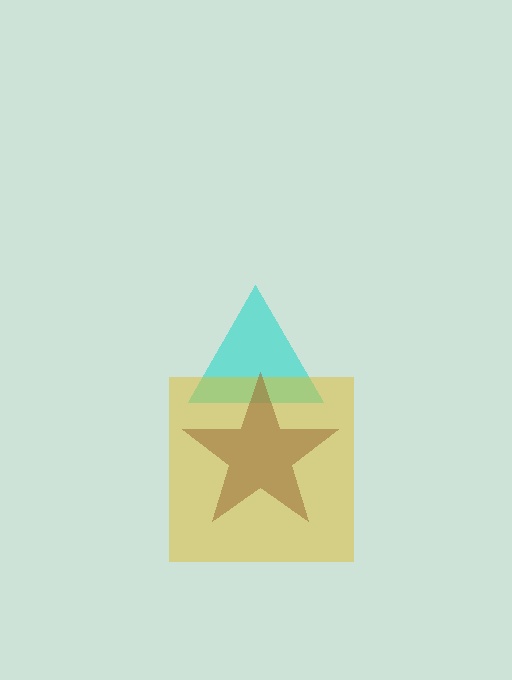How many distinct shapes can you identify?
There are 3 distinct shapes: a cyan triangle, a yellow square, a brown star.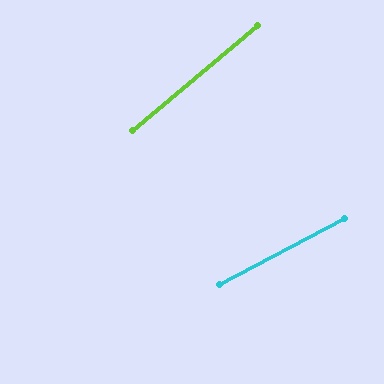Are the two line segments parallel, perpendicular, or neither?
Neither parallel nor perpendicular — they differ by about 12°.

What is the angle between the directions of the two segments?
Approximately 12 degrees.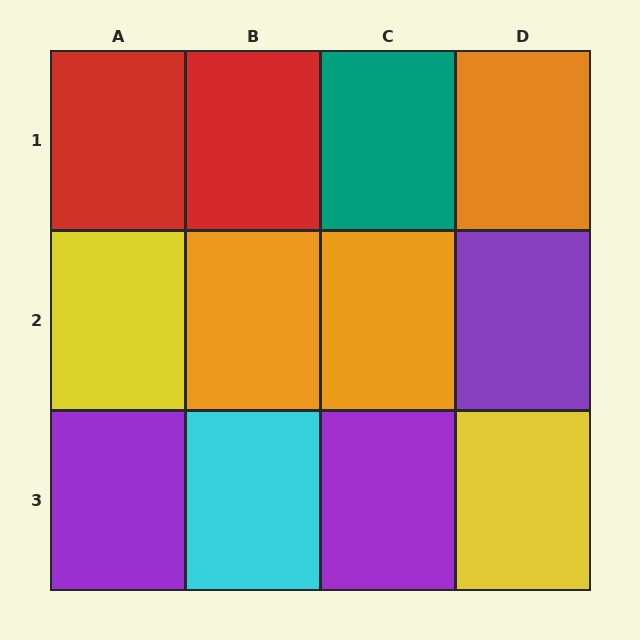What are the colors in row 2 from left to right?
Yellow, orange, orange, purple.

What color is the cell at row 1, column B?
Red.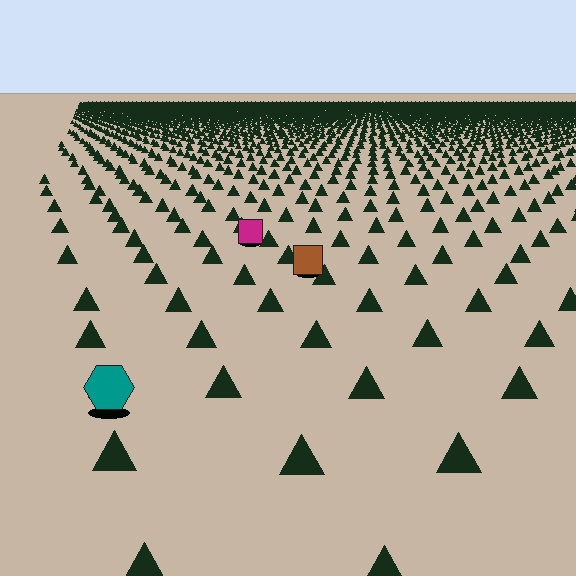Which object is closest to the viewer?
The teal hexagon is closest. The texture marks near it are larger and more spread out.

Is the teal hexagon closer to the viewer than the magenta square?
Yes. The teal hexagon is closer — you can tell from the texture gradient: the ground texture is coarser near it.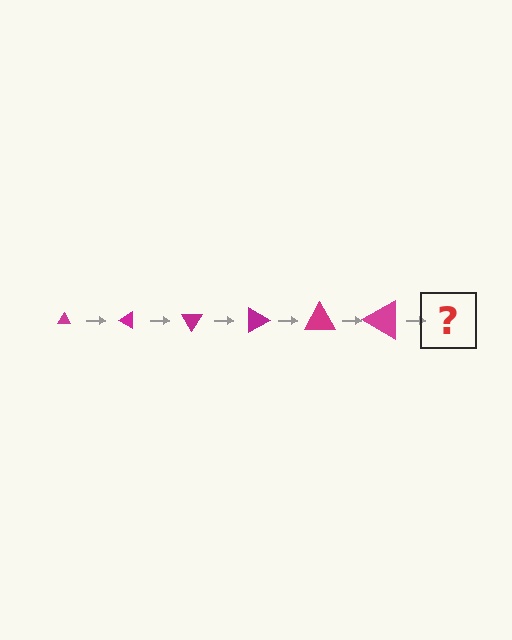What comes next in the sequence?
The next element should be a triangle, larger than the previous one and rotated 180 degrees from the start.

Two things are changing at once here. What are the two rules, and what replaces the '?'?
The two rules are that the triangle grows larger each step and it rotates 30 degrees each step. The '?' should be a triangle, larger than the previous one and rotated 180 degrees from the start.